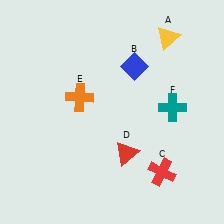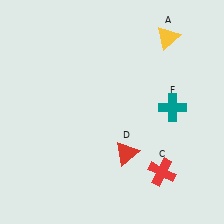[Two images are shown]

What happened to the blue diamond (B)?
The blue diamond (B) was removed in Image 2. It was in the top-right area of Image 1.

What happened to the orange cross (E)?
The orange cross (E) was removed in Image 2. It was in the top-left area of Image 1.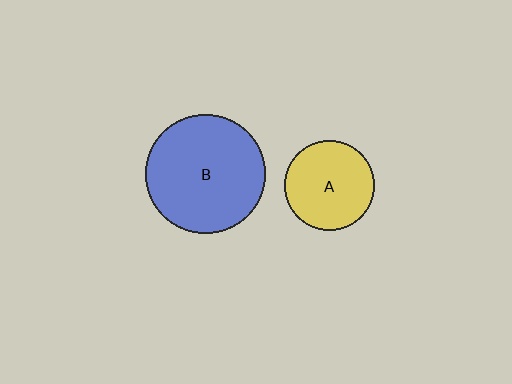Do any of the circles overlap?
No, none of the circles overlap.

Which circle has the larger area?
Circle B (blue).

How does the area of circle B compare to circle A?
Approximately 1.7 times.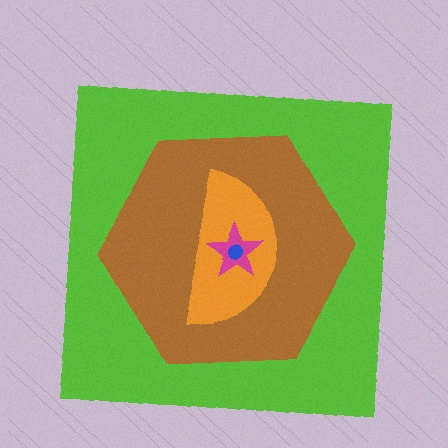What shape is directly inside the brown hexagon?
The orange semicircle.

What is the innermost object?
The blue circle.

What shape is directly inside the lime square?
The brown hexagon.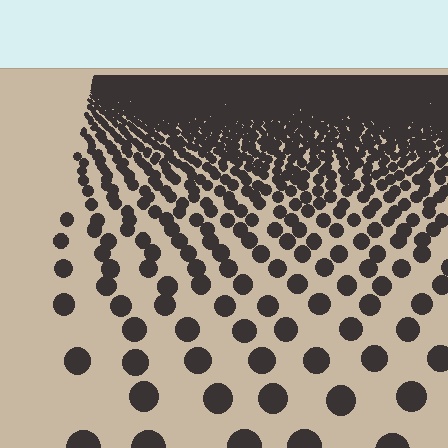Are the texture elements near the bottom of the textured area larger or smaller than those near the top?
Larger. Near the bottom, elements are closer to the viewer and appear at a bigger on-screen size.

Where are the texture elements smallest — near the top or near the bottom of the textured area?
Near the top.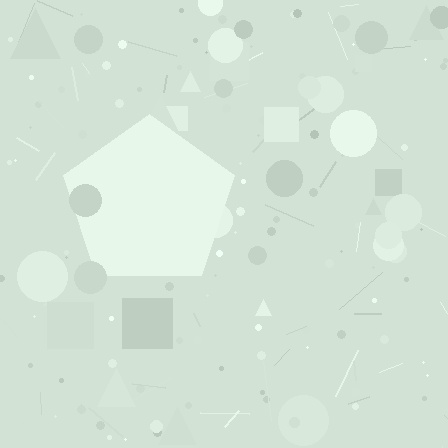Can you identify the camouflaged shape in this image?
The camouflaged shape is a pentagon.